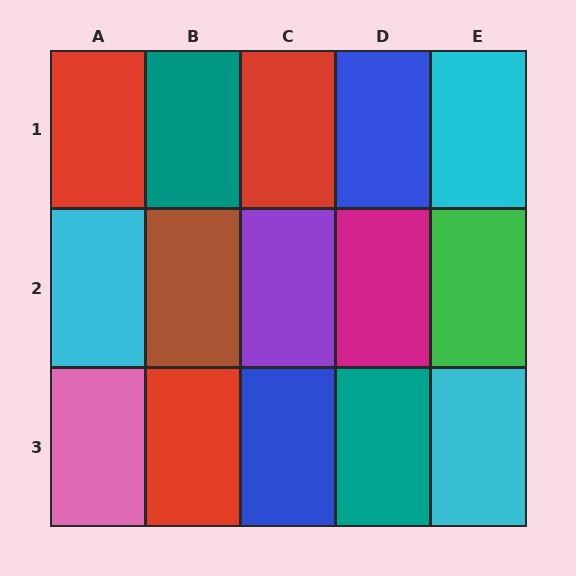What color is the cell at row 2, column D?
Magenta.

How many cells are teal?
2 cells are teal.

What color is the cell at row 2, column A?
Cyan.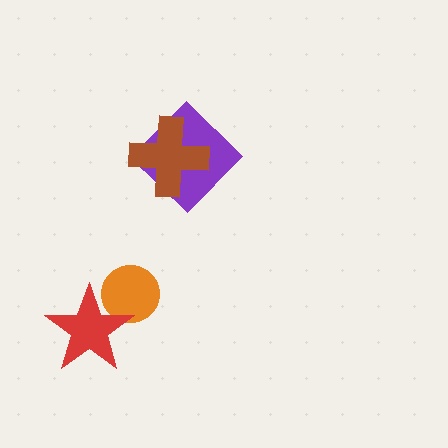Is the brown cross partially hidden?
No, no other shape covers it.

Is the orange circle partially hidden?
Yes, it is partially covered by another shape.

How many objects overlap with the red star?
1 object overlaps with the red star.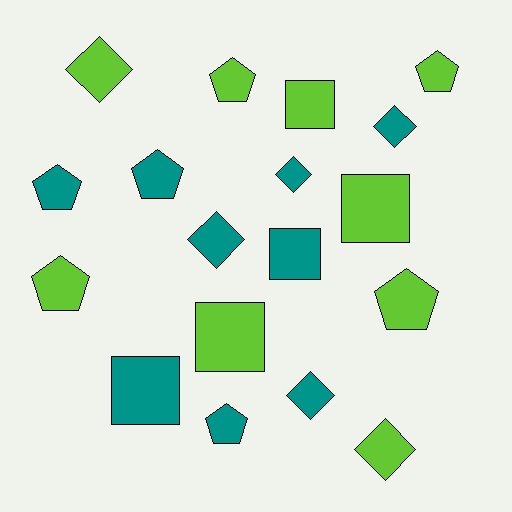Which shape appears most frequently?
Pentagon, with 7 objects.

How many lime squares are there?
There are 3 lime squares.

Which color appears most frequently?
Teal, with 9 objects.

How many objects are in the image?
There are 18 objects.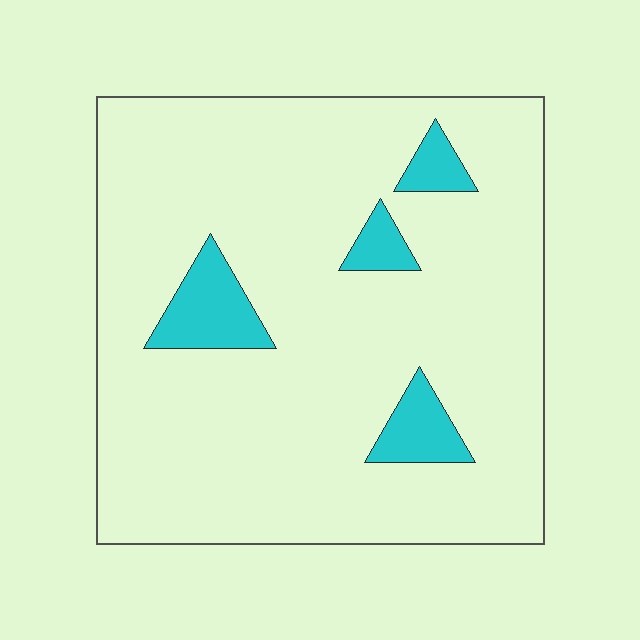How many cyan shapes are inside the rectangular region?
4.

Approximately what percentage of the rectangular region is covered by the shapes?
Approximately 10%.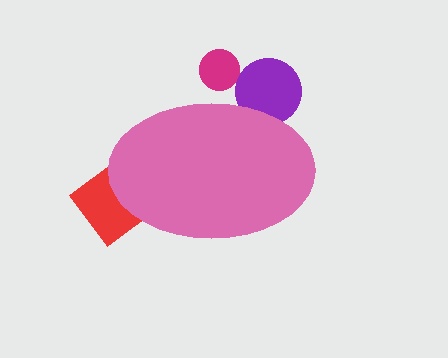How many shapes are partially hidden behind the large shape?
3 shapes are partially hidden.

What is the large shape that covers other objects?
A pink ellipse.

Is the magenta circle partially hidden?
Yes, the magenta circle is partially hidden behind the pink ellipse.